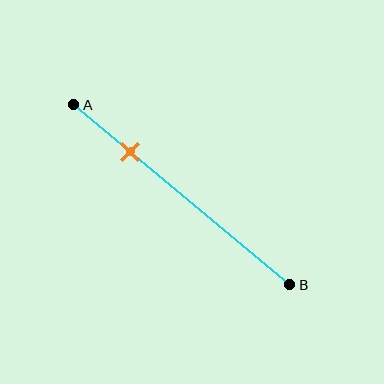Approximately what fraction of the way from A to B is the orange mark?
The orange mark is approximately 25% of the way from A to B.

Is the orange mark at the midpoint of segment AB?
No, the mark is at about 25% from A, not at the 50% midpoint.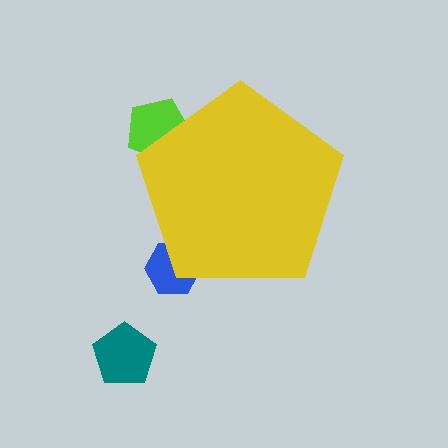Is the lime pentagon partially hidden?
Yes, the lime pentagon is partially hidden behind the yellow pentagon.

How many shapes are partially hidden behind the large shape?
2 shapes are partially hidden.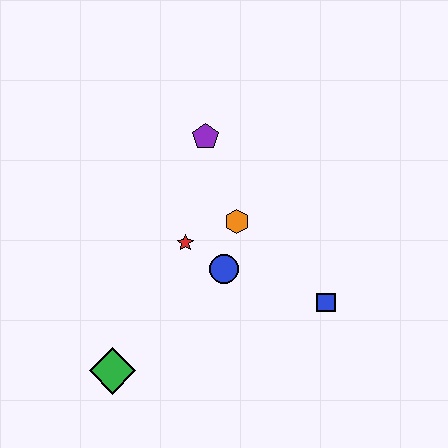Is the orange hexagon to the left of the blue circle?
No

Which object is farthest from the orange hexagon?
The green diamond is farthest from the orange hexagon.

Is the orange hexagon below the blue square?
No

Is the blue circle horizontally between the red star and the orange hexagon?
Yes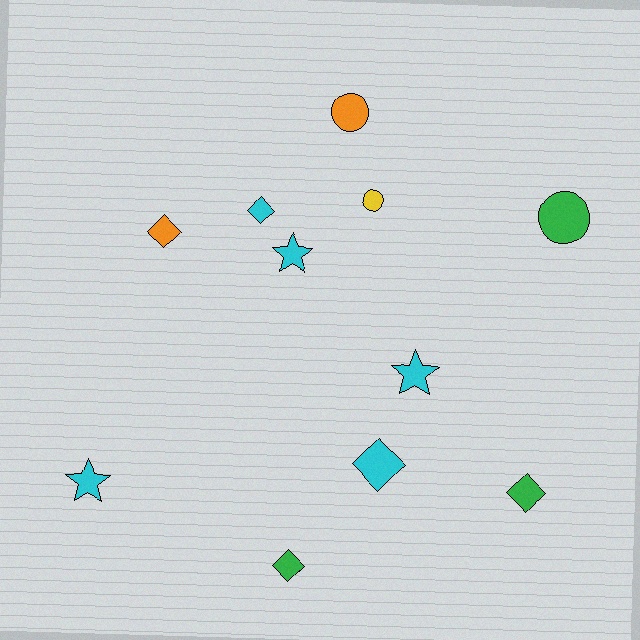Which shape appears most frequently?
Diamond, with 5 objects.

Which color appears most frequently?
Cyan, with 5 objects.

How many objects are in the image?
There are 11 objects.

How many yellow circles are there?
There is 1 yellow circle.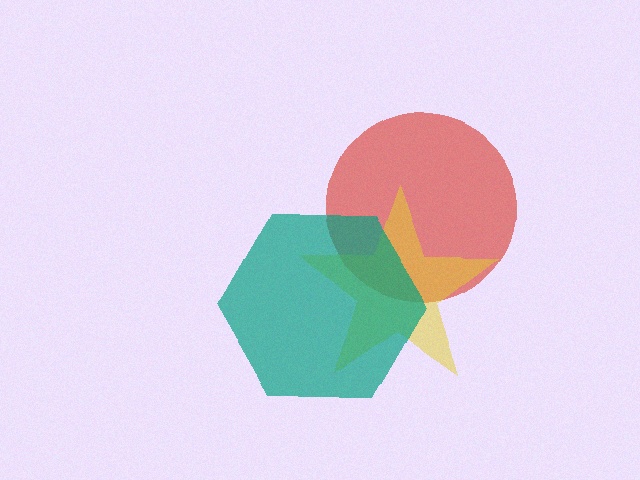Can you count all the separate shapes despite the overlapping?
Yes, there are 3 separate shapes.